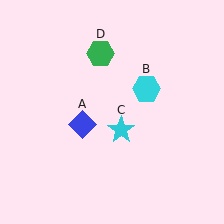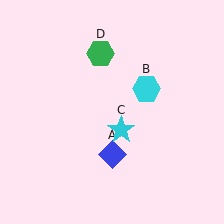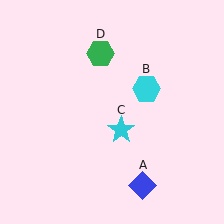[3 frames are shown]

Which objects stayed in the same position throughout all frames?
Cyan hexagon (object B) and cyan star (object C) and green hexagon (object D) remained stationary.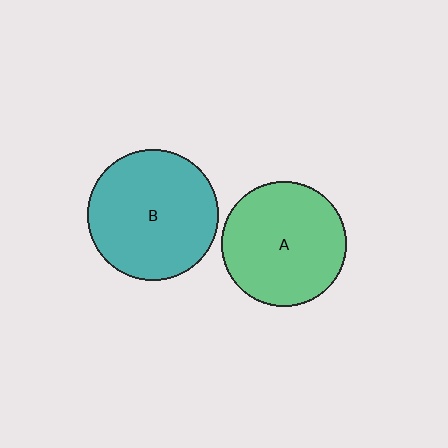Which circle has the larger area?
Circle B (teal).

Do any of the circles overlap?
No, none of the circles overlap.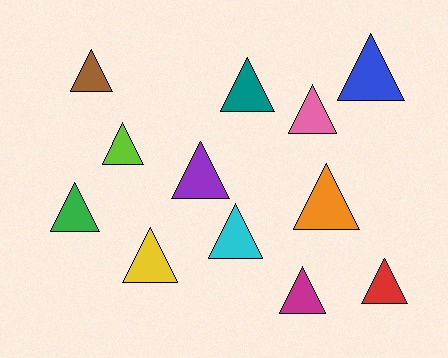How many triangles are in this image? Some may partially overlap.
There are 12 triangles.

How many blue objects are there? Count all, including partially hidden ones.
There is 1 blue object.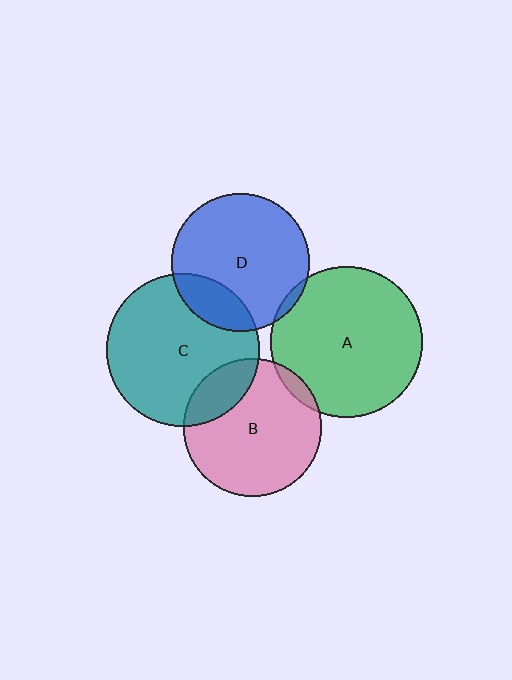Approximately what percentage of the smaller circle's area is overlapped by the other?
Approximately 20%.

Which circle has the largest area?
Circle C (teal).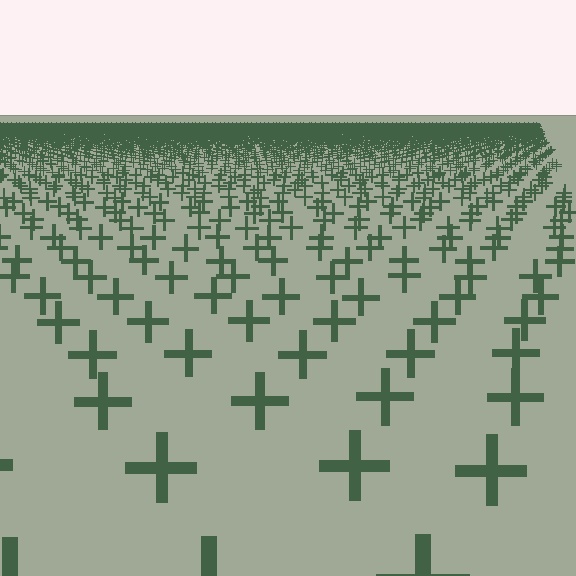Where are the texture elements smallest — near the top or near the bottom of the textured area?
Near the top.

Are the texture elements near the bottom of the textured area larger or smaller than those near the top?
Larger. Near the bottom, elements are closer to the viewer and appear at a bigger on-screen size.